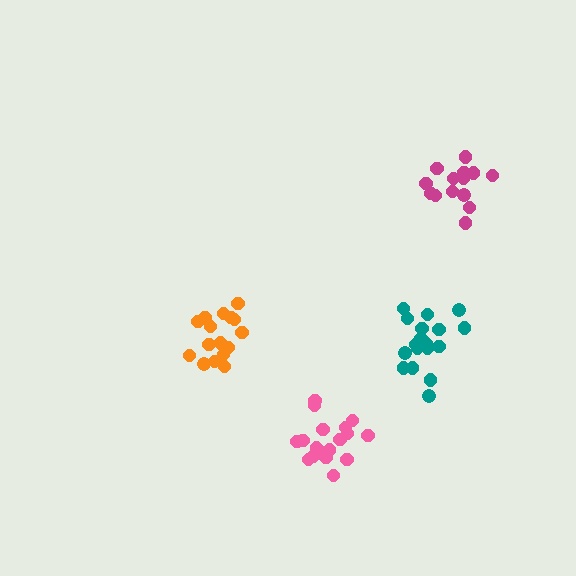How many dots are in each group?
Group 1: 18 dots, Group 2: 16 dots, Group 3: 14 dots, Group 4: 18 dots (66 total).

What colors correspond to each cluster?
The clusters are colored: teal, orange, magenta, pink.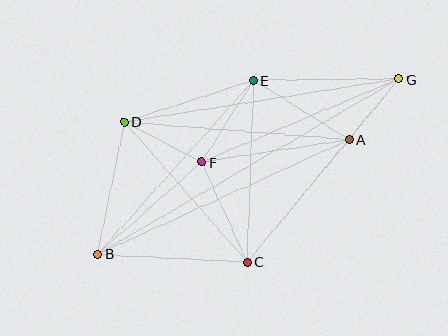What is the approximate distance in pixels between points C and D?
The distance between C and D is approximately 186 pixels.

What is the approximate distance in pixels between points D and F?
The distance between D and F is approximately 88 pixels.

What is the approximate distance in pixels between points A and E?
The distance between A and E is approximately 112 pixels.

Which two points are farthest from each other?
Points B and G are farthest from each other.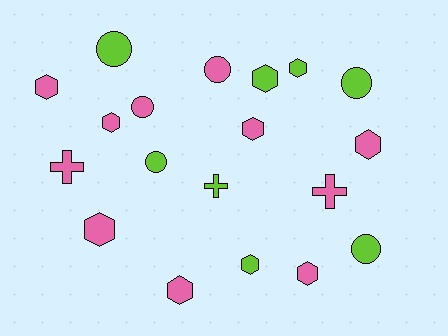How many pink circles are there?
There are 2 pink circles.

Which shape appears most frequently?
Hexagon, with 10 objects.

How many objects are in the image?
There are 19 objects.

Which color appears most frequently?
Pink, with 11 objects.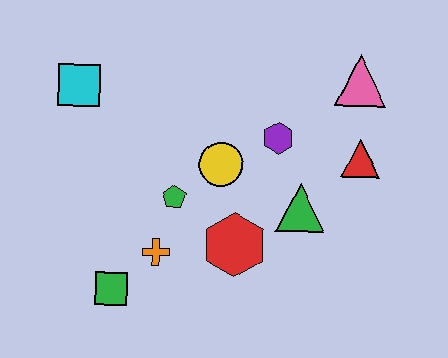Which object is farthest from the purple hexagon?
The green square is farthest from the purple hexagon.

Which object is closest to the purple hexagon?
The yellow circle is closest to the purple hexagon.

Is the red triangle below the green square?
No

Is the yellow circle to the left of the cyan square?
No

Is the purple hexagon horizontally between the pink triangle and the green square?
Yes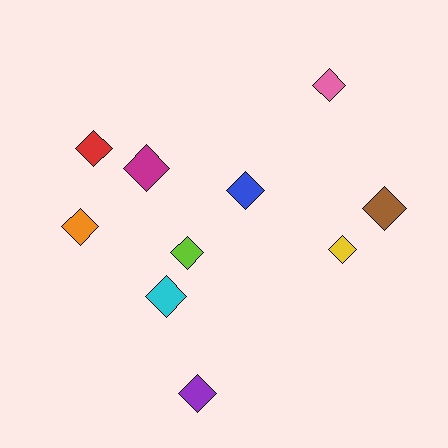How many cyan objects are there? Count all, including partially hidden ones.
There is 1 cyan object.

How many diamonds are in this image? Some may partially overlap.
There are 10 diamonds.